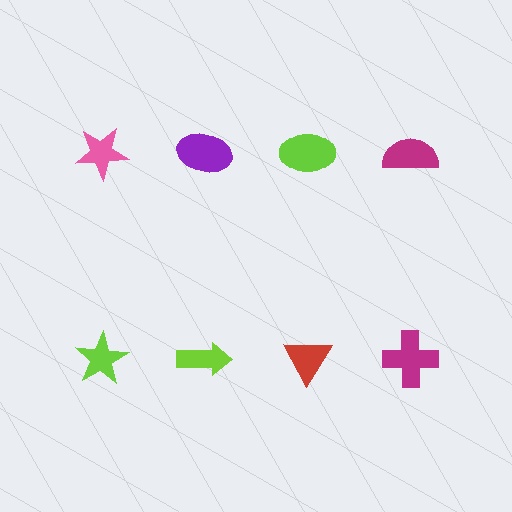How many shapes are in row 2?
4 shapes.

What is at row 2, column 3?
A red triangle.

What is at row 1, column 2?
A purple ellipse.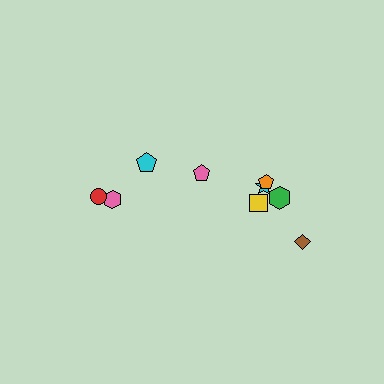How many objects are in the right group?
There are 6 objects.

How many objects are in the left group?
There are 3 objects.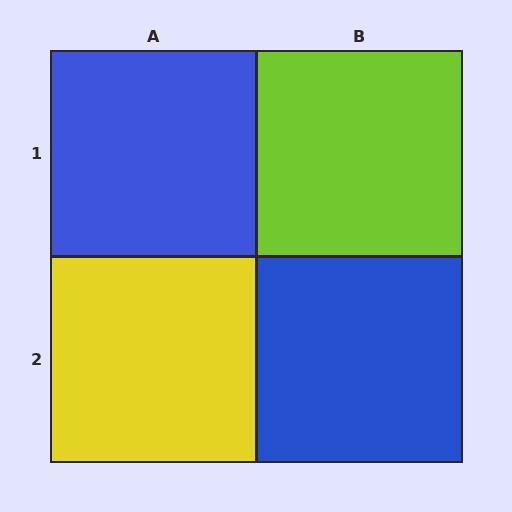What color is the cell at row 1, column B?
Lime.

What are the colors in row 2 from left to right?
Yellow, blue.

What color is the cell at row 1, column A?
Blue.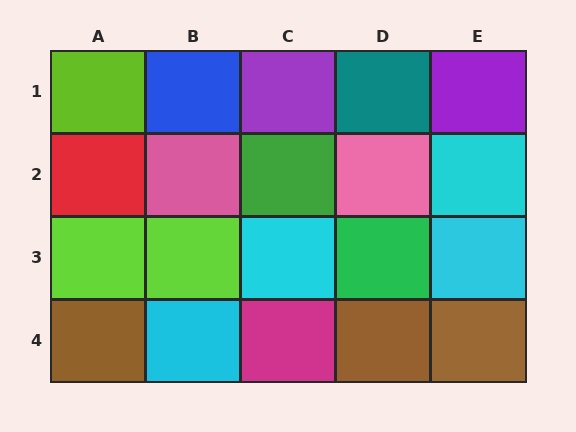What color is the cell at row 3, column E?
Cyan.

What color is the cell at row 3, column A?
Lime.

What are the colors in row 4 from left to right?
Brown, cyan, magenta, brown, brown.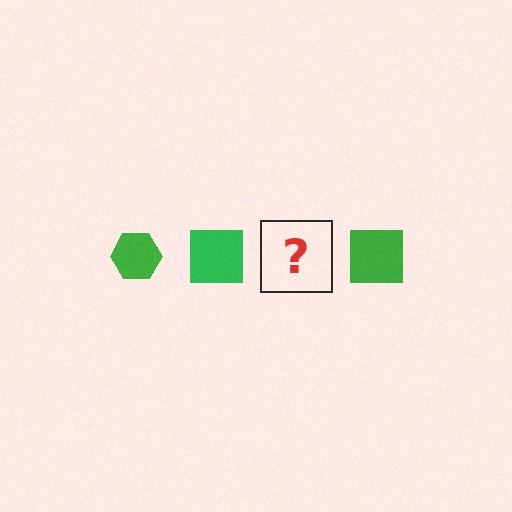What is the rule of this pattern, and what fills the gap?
The rule is that the pattern cycles through hexagon, square shapes in green. The gap should be filled with a green hexagon.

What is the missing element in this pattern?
The missing element is a green hexagon.